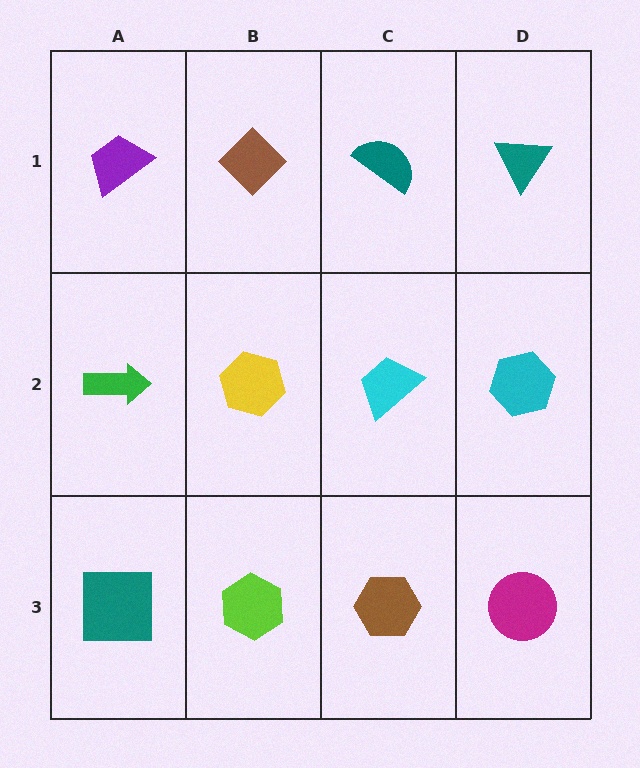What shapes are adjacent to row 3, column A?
A green arrow (row 2, column A), a lime hexagon (row 3, column B).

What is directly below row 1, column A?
A green arrow.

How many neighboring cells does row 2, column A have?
3.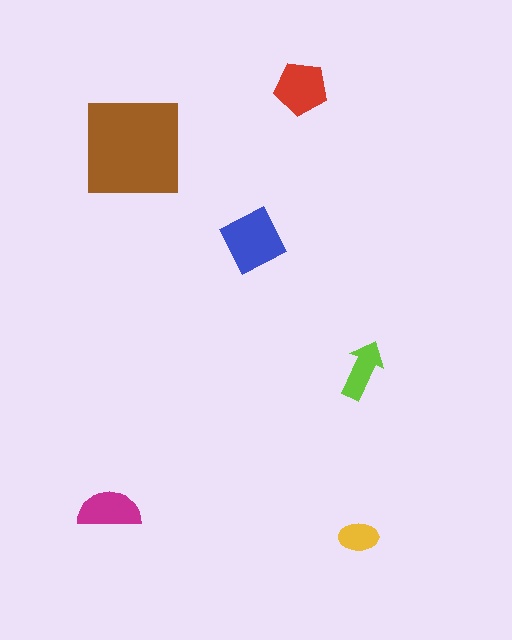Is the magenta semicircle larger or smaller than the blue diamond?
Smaller.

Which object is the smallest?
The yellow ellipse.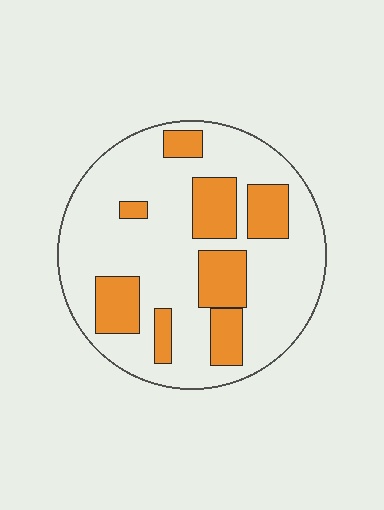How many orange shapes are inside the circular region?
8.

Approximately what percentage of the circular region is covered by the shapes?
Approximately 25%.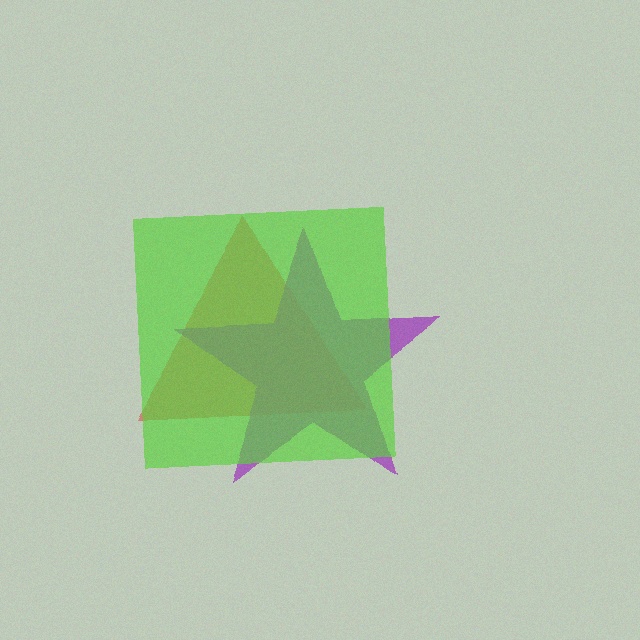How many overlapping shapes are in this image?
There are 3 overlapping shapes in the image.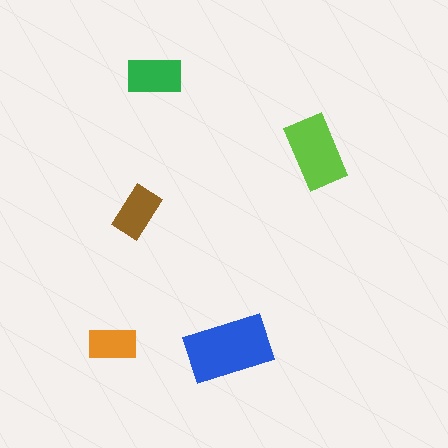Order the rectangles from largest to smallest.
the blue one, the lime one, the green one, the brown one, the orange one.